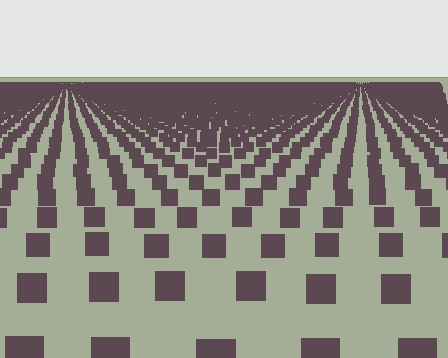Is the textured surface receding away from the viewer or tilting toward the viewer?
The surface is receding away from the viewer. Texture elements get smaller and denser toward the top.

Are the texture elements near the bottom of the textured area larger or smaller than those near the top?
Larger. Near the bottom, elements are closer to the viewer and appear at a bigger on-screen size.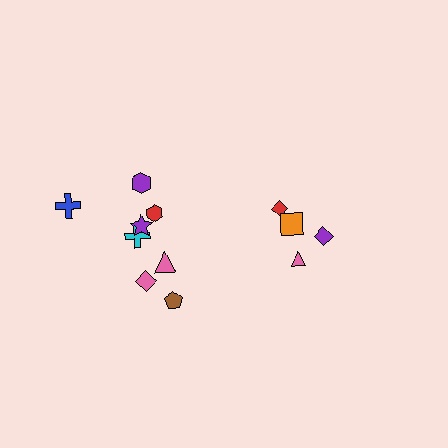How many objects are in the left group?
There are 8 objects.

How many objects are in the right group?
There are 4 objects.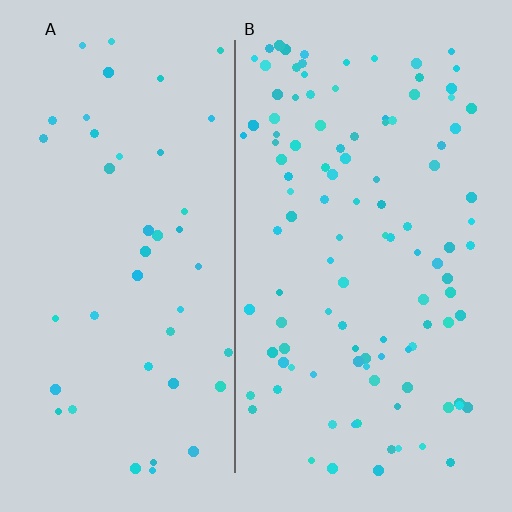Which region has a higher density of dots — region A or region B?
B (the right).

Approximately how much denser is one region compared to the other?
Approximately 2.5× — region B over region A.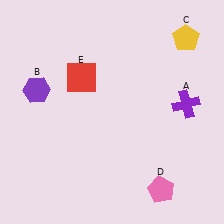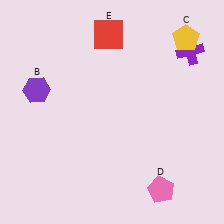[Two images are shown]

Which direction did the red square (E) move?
The red square (E) moved up.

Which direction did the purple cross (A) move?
The purple cross (A) moved up.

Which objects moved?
The objects that moved are: the purple cross (A), the red square (E).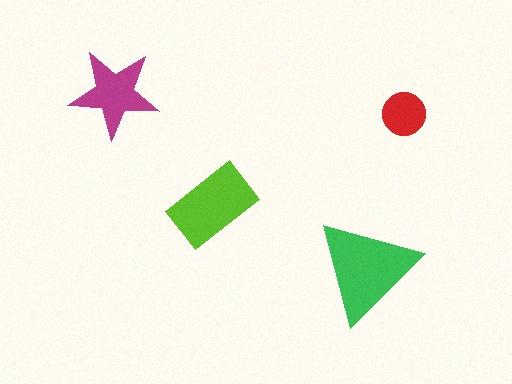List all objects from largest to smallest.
The green triangle, the lime rectangle, the magenta star, the red circle.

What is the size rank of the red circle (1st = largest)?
4th.